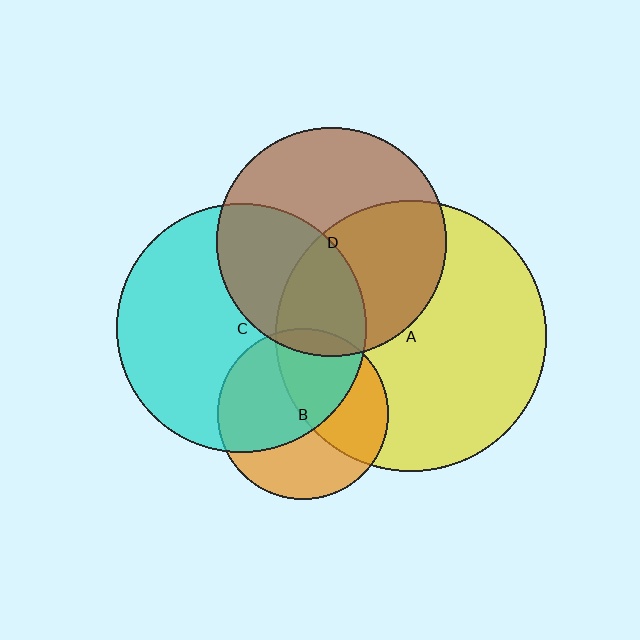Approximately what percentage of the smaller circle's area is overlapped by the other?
Approximately 45%.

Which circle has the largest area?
Circle A (yellow).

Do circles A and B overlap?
Yes.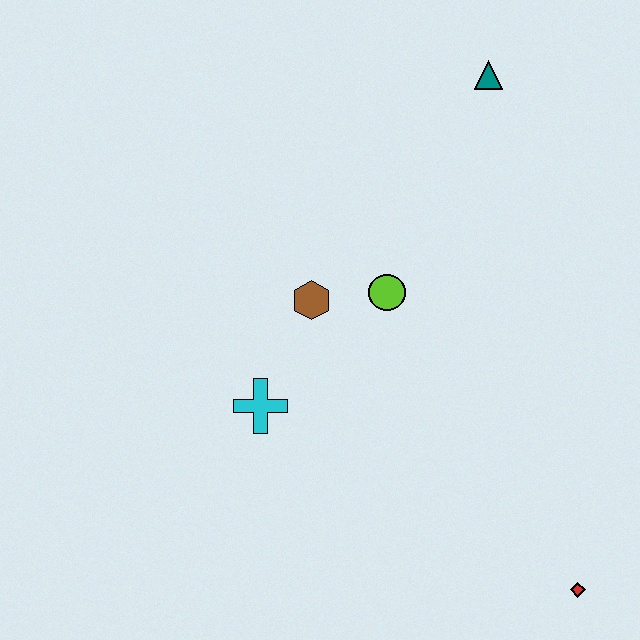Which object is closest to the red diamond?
The lime circle is closest to the red diamond.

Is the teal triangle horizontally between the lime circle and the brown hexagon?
No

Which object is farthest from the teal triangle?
The red diamond is farthest from the teal triangle.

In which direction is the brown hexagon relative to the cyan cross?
The brown hexagon is above the cyan cross.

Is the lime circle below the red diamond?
No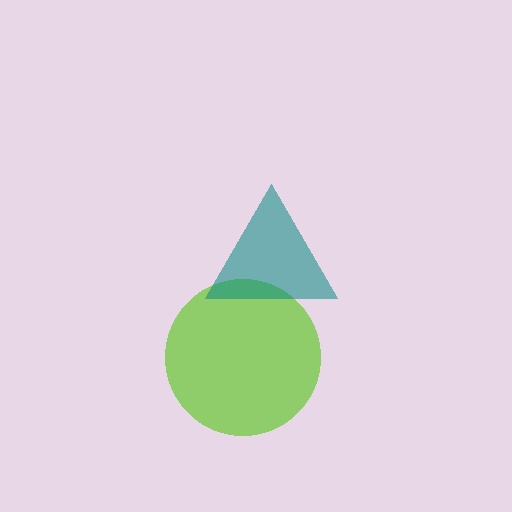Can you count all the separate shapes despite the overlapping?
Yes, there are 2 separate shapes.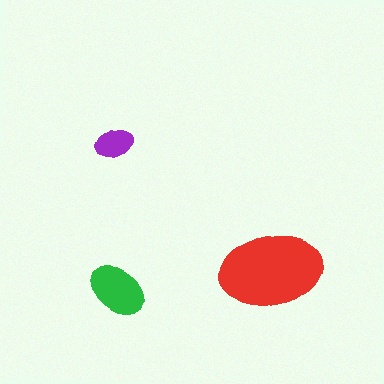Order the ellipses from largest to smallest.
the red one, the green one, the purple one.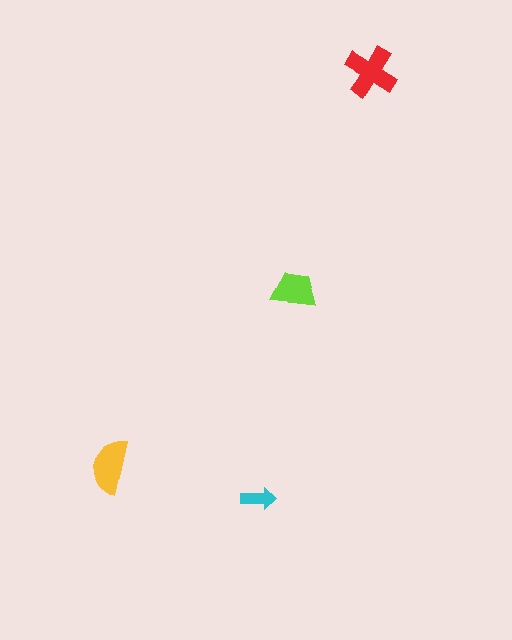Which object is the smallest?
The cyan arrow.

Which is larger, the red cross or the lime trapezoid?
The red cross.